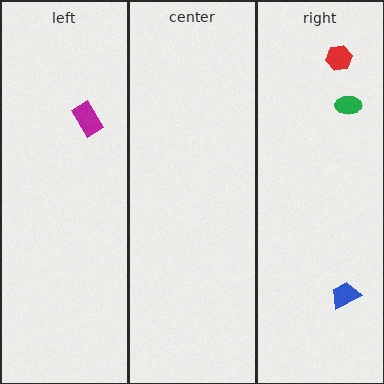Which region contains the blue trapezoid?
The right region.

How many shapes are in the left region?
1.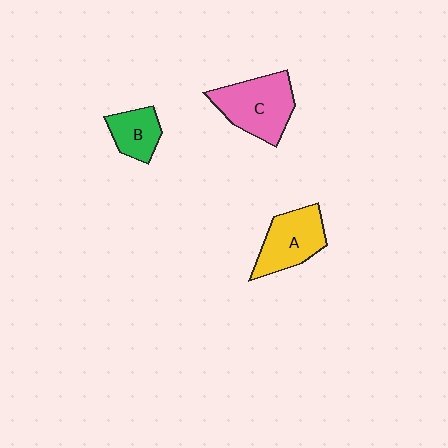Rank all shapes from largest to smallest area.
From largest to smallest: C (pink), A (yellow), B (green).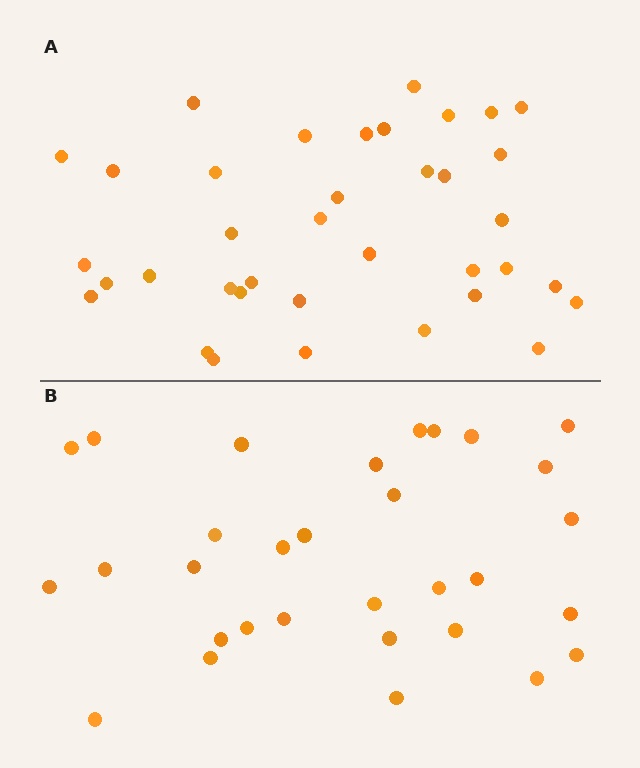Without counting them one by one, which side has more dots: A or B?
Region A (the top region) has more dots.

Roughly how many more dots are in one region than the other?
Region A has about 6 more dots than region B.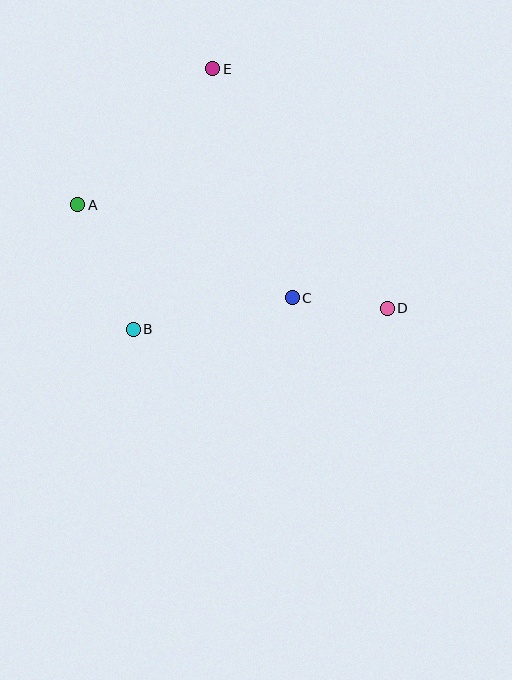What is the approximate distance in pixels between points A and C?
The distance between A and C is approximately 234 pixels.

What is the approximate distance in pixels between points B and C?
The distance between B and C is approximately 162 pixels.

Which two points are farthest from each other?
Points A and D are farthest from each other.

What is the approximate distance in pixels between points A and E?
The distance between A and E is approximately 192 pixels.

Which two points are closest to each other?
Points C and D are closest to each other.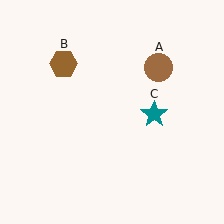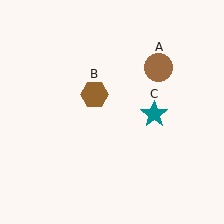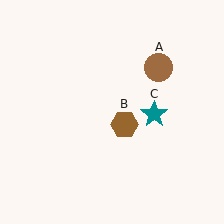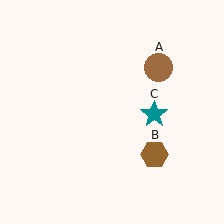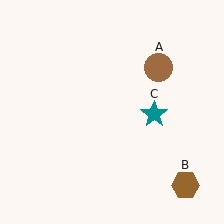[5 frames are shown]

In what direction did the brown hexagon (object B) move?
The brown hexagon (object B) moved down and to the right.